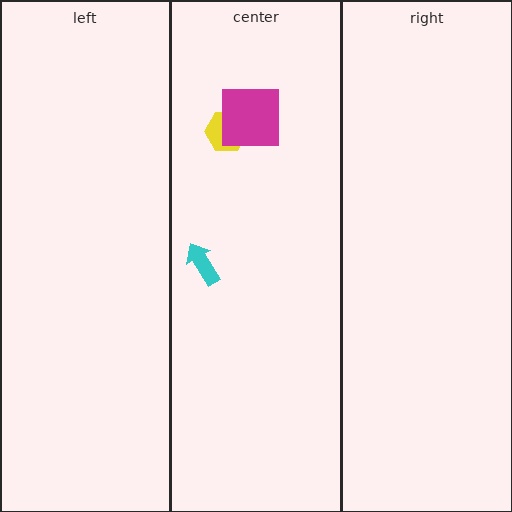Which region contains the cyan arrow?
The center region.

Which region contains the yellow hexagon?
The center region.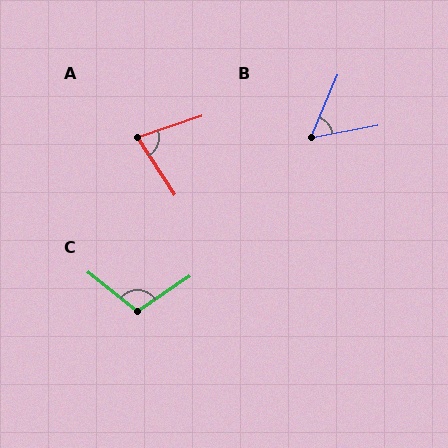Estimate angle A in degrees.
Approximately 75 degrees.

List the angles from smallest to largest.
B (56°), A (75°), C (108°).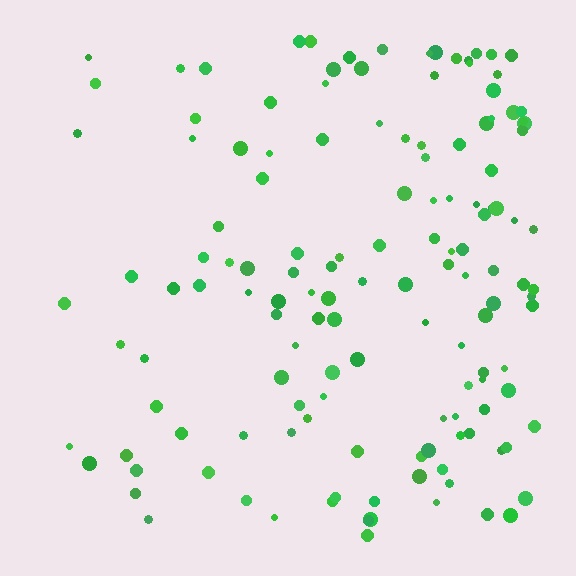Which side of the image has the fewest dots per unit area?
The left.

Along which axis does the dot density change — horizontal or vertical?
Horizontal.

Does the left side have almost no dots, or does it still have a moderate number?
Still a moderate number, just noticeably fewer than the right.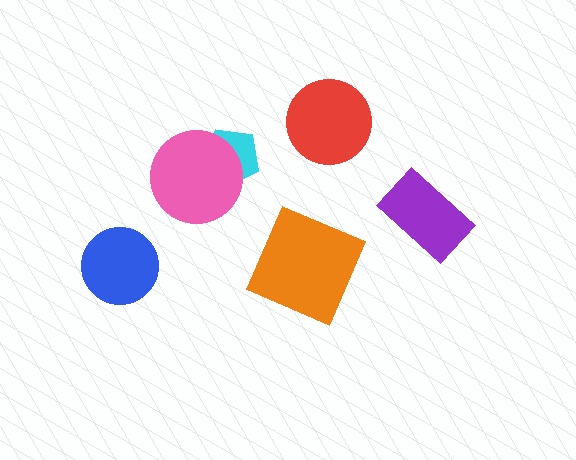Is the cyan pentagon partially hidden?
Yes, it is partially covered by another shape.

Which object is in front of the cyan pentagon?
The pink circle is in front of the cyan pentagon.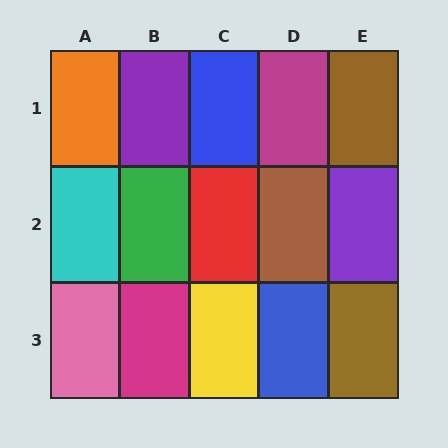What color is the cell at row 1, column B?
Purple.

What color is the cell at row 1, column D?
Magenta.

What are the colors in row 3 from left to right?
Pink, magenta, yellow, blue, brown.